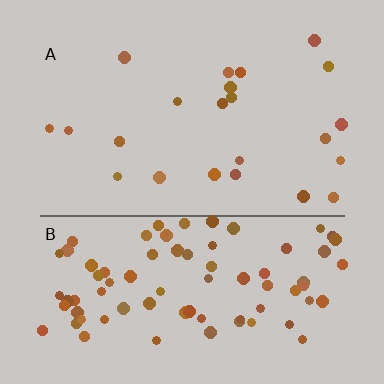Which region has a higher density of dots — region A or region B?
B (the bottom).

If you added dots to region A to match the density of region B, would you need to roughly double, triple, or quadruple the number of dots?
Approximately quadruple.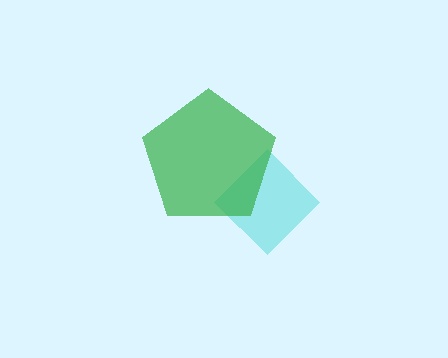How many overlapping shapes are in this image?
There are 2 overlapping shapes in the image.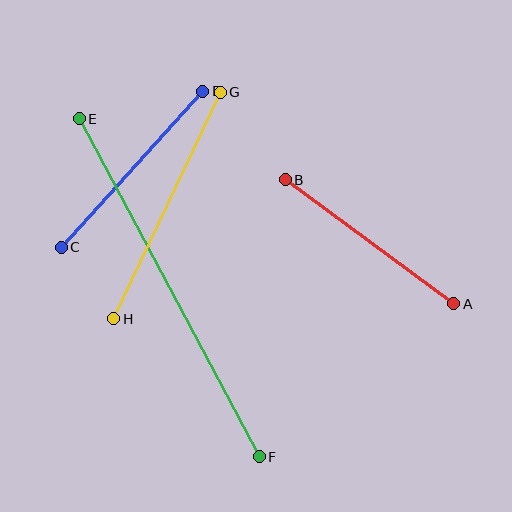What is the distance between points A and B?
The distance is approximately 209 pixels.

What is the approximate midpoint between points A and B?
The midpoint is at approximately (369, 242) pixels.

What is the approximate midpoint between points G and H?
The midpoint is at approximately (167, 206) pixels.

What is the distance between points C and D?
The distance is approximately 211 pixels.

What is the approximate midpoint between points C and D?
The midpoint is at approximately (132, 169) pixels.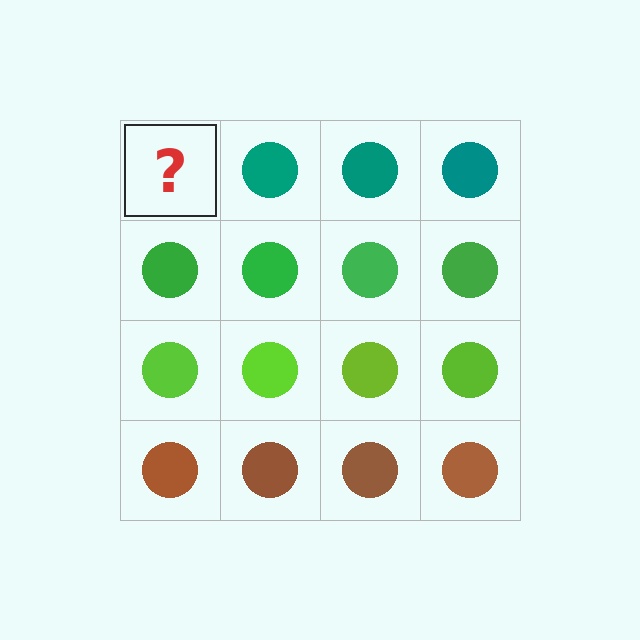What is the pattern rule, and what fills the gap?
The rule is that each row has a consistent color. The gap should be filled with a teal circle.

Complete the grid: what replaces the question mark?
The question mark should be replaced with a teal circle.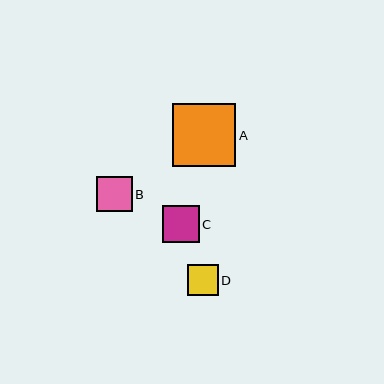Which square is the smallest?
Square D is the smallest with a size of approximately 31 pixels.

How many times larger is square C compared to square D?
Square C is approximately 1.2 times the size of square D.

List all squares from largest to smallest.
From largest to smallest: A, C, B, D.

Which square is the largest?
Square A is the largest with a size of approximately 63 pixels.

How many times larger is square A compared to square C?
Square A is approximately 1.7 times the size of square C.